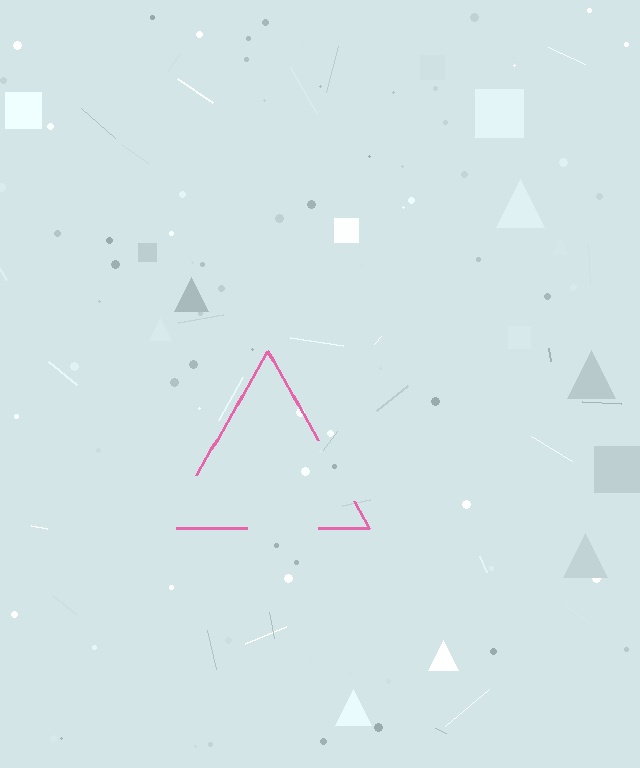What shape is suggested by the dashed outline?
The dashed outline suggests a triangle.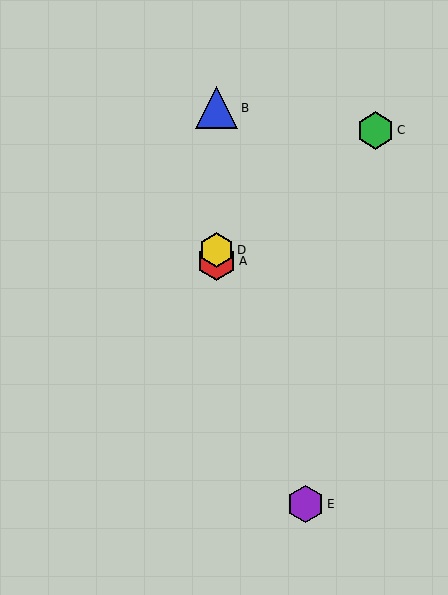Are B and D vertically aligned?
Yes, both are at x≈217.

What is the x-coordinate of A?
Object A is at x≈217.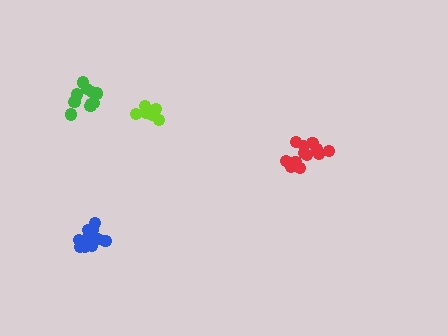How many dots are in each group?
Group 1: 10 dots, Group 2: 12 dots, Group 3: 12 dots, Group 4: 6 dots (40 total).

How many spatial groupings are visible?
There are 4 spatial groupings.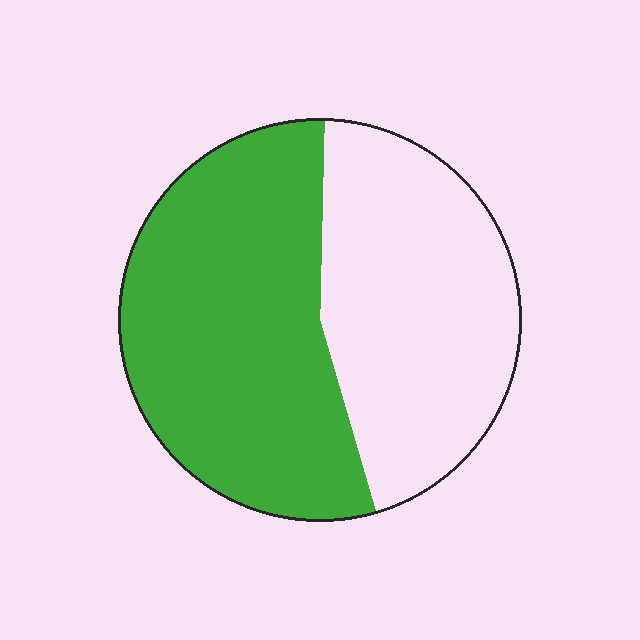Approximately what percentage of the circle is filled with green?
Approximately 55%.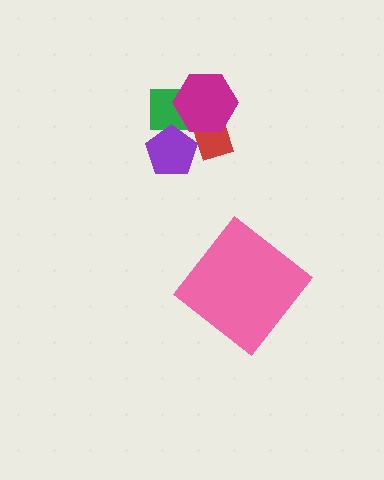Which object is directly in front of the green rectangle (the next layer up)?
The magenta hexagon is directly in front of the green rectangle.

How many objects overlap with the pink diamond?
0 objects overlap with the pink diamond.